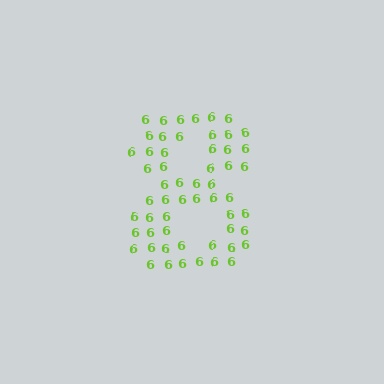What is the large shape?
The large shape is the digit 8.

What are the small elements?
The small elements are digit 6's.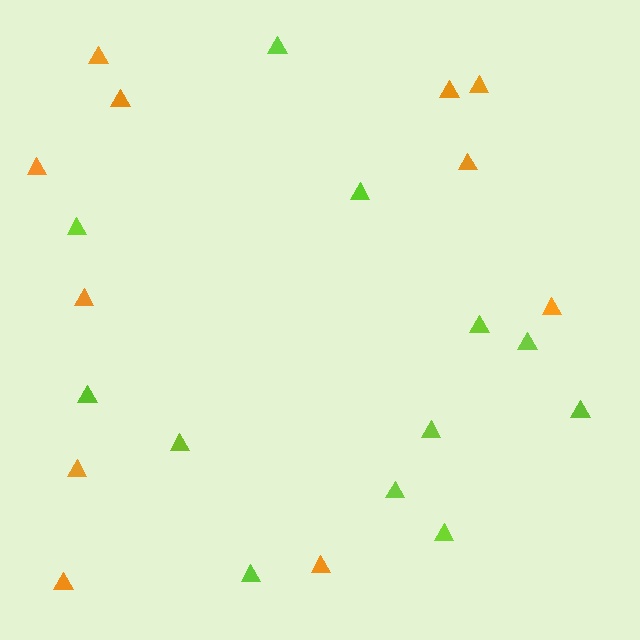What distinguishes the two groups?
There are 2 groups: one group of lime triangles (12) and one group of orange triangles (11).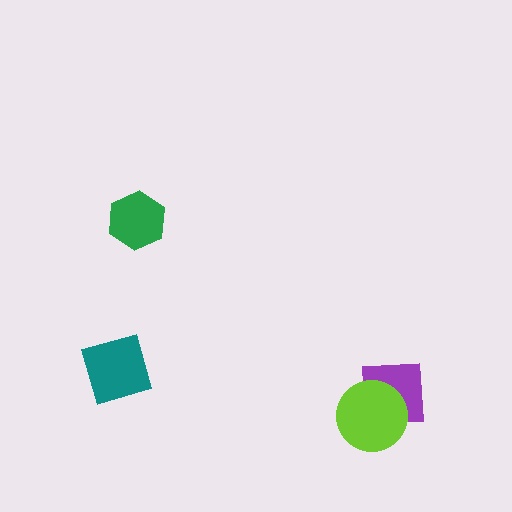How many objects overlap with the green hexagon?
0 objects overlap with the green hexagon.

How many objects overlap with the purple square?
1 object overlaps with the purple square.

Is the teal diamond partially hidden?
No, no other shape covers it.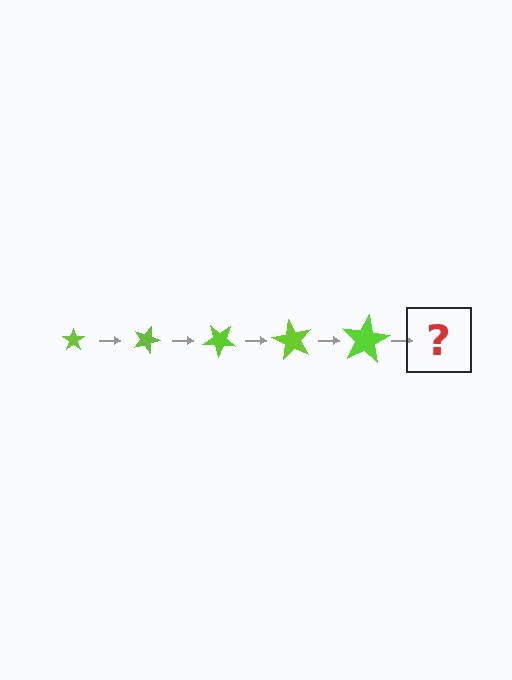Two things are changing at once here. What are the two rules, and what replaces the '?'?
The two rules are that the star grows larger each step and it rotates 20 degrees each step. The '?' should be a star, larger than the previous one and rotated 100 degrees from the start.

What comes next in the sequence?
The next element should be a star, larger than the previous one and rotated 100 degrees from the start.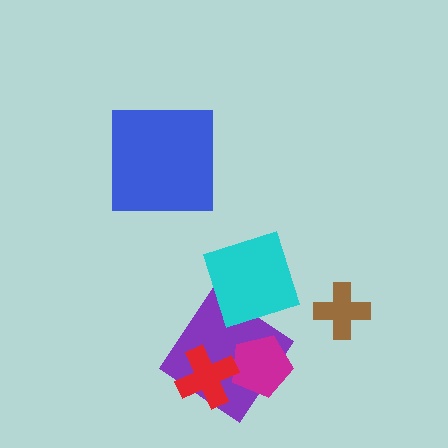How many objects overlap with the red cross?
2 objects overlap with the red cross.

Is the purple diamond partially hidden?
Yes, it is partially covered by another shape.